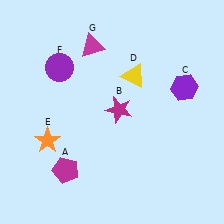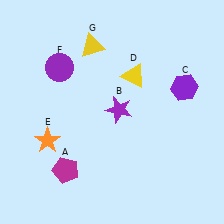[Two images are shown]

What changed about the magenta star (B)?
In Image 1, B is magenta. In Image 2, it changed to purple.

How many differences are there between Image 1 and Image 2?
There are 2 differences between the two images.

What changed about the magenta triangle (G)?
In Image 1, G is magenta. In Image 2, it changed to yellow.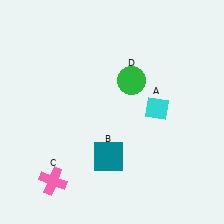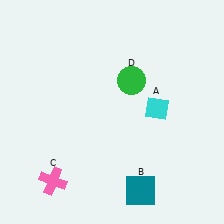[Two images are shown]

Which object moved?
The teal square (B) moved down.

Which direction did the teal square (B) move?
The teal square (B) moved down.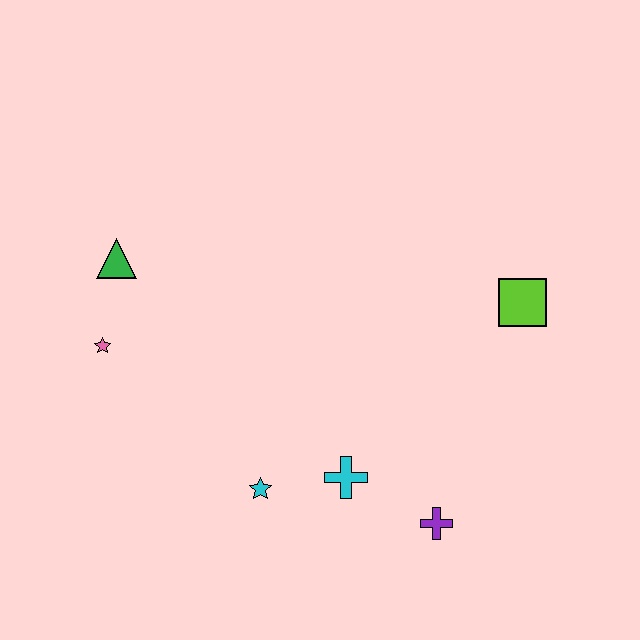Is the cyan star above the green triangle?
No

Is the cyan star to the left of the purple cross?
Yes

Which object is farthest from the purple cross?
The green triangle is farthest from the purple cross.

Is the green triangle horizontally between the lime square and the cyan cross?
No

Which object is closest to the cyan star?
The cyan cross is closest to the cyan star.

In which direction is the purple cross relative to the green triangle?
The purple cross is to the right of the green triangle.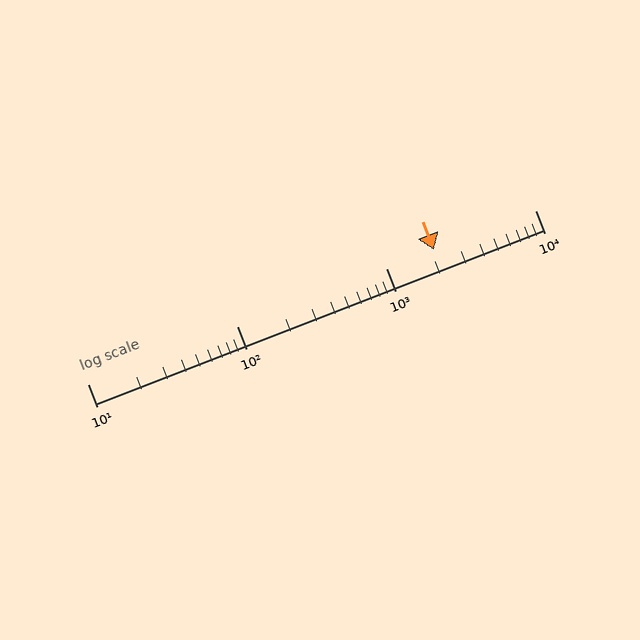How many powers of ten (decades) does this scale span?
The scale spans 3 decades, from 10 to 10000.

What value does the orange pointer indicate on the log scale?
The pointer indicates approximately 2100.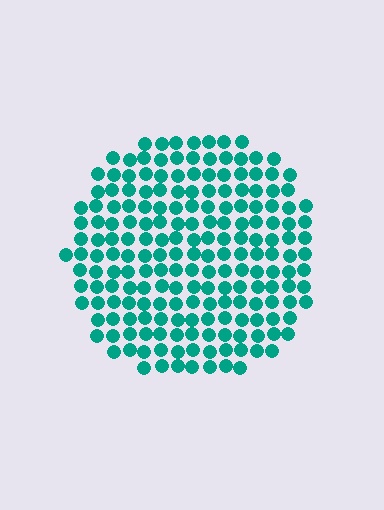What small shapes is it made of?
It is made of small circles.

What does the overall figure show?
The overall figure shows a circle.